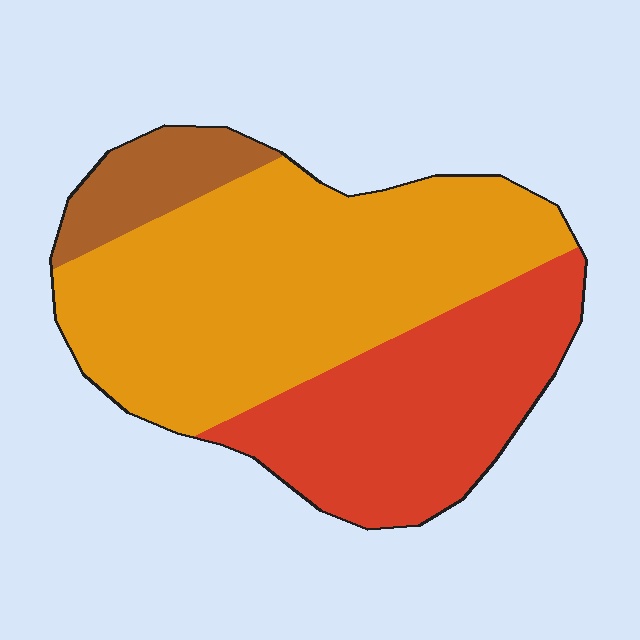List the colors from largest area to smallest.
From largest to smallest: orange, red, brown.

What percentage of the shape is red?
Red covers 34% of the shape.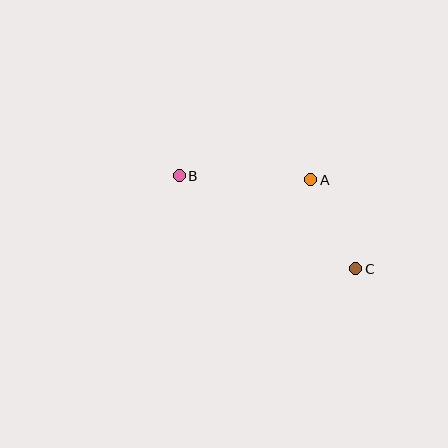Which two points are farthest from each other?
Points B and C are farthest from each other.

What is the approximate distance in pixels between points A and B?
The distance between A and B is approximately 131 pixels.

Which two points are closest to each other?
Points A and C are closest to each other.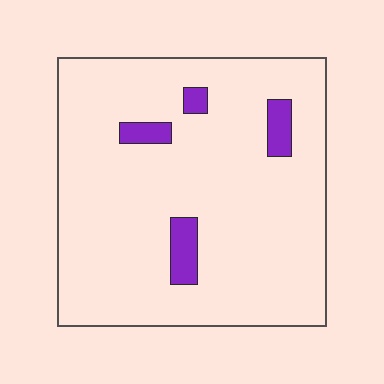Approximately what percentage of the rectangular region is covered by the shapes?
Approximately 5%.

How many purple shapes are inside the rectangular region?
4.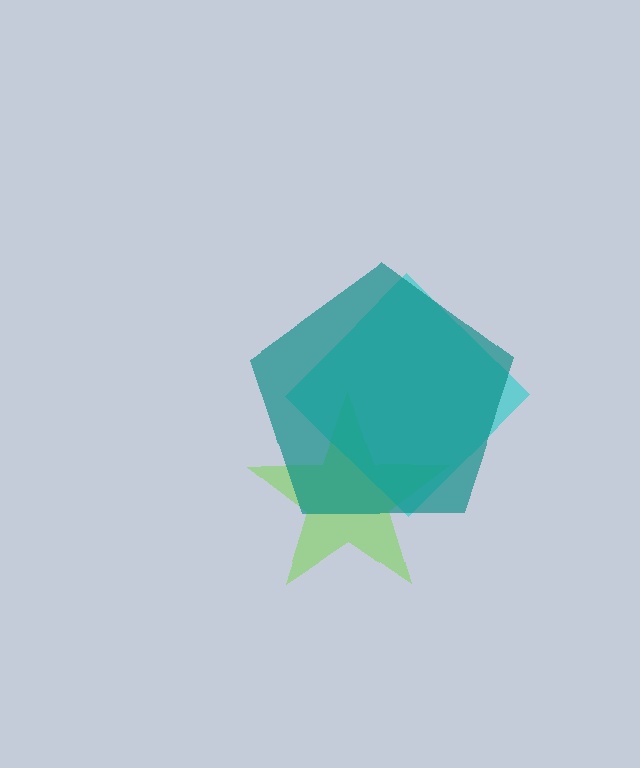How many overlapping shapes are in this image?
There are 3 overlapping shapes in the image.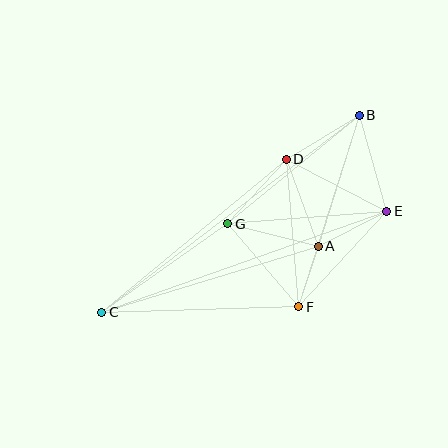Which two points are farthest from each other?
Points B and C are farthest from each other.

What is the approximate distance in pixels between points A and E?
The distance between A and E is approximately 76 pixels.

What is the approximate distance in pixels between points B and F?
The distance between B and F is approximately 201 pixels.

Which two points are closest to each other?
Points A and F are closest to each other.